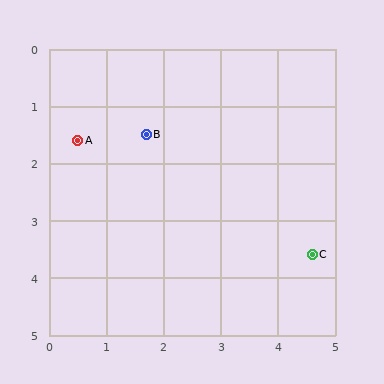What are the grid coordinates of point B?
Point B is at approximately (1.7, 1.5).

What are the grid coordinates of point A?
Point A is at approximately (0.5, 1.6).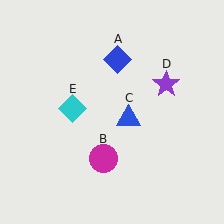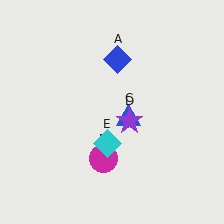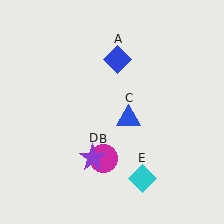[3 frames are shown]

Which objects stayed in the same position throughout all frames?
Blue diamond (object A) and magenta circle (object B) and blue triangle (object C) remained stationary.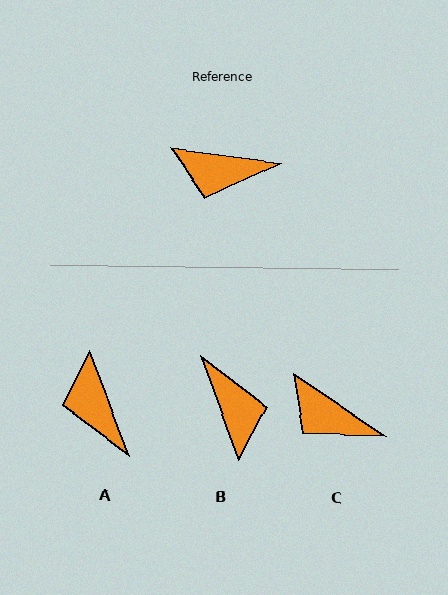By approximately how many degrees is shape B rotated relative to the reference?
Approximately 118 degrees counter-clockwise.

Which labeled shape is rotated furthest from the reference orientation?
B, about 118 degrees away.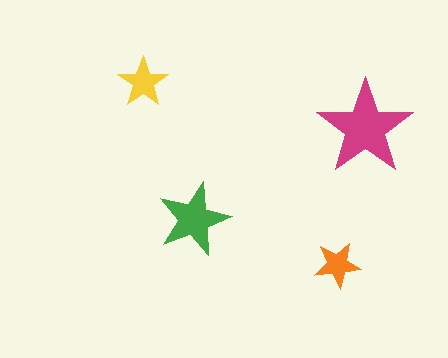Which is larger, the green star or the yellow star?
The green one.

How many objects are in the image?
There are 4 objects in the image.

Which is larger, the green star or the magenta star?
The magenta one.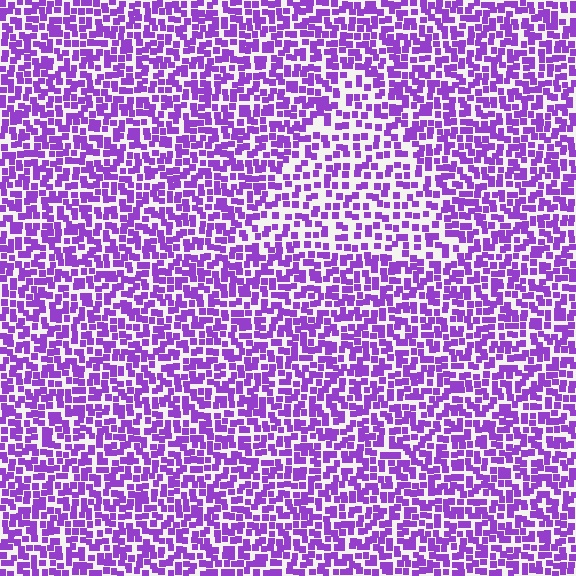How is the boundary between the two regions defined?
The boundary is defined by a change in element density (approximately 1.6x ratio). All elements are the same color, size, and shape.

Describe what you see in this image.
The image contains small purple elements arranged at two different densities. A triangle-shaped region is visible where the elements are less densely packed than the surrounding area.